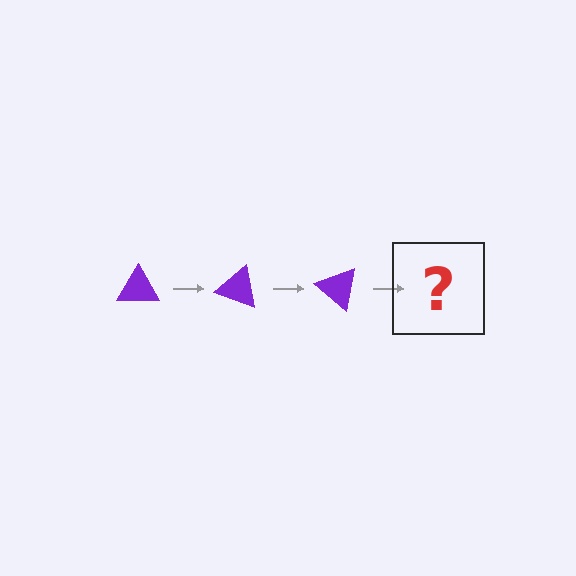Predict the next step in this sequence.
The next step is a purple triangle rotated 60 degrees.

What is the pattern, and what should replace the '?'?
The pattern is that the triangle rotates 20 degrees each step. The '?' should be a purple triangle rotated 60 degrees.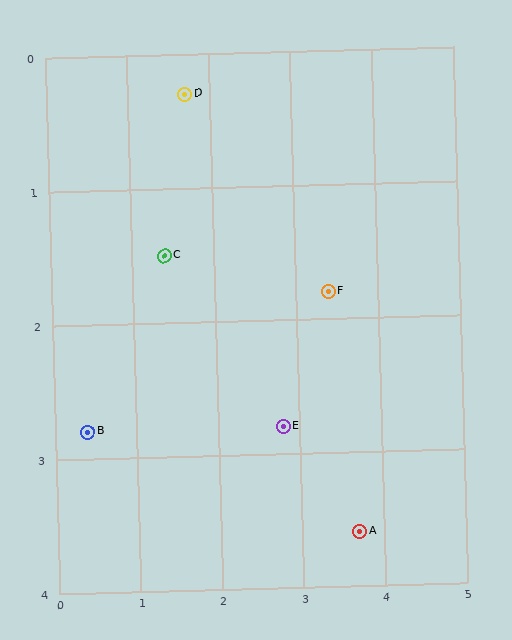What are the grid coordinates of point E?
Point E is at approximately (2.8, 2.8).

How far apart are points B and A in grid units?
Points B and A are about 3.4 grid units apart.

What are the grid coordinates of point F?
Point F is at approximately (3.4, 1.8).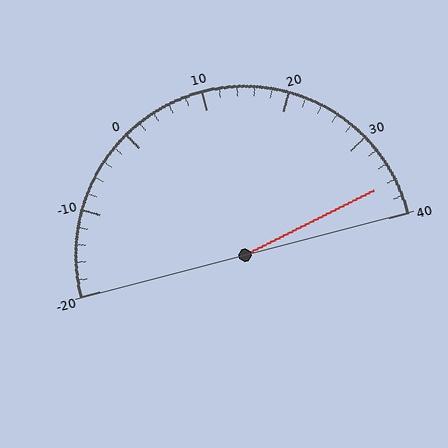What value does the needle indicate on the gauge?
The needle indicates approximately 36.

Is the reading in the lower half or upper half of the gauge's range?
The reading is in the upper half of the range (-20 to 40).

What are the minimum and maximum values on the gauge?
The gauge ranges from -20 to 40.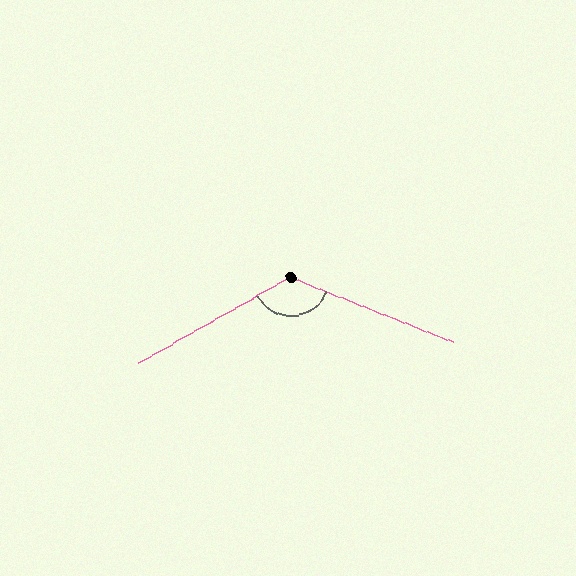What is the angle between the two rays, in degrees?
Approximately 129 degrees.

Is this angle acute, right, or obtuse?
It is obtuse.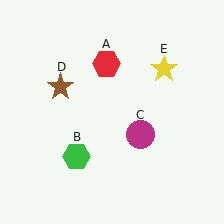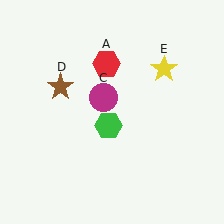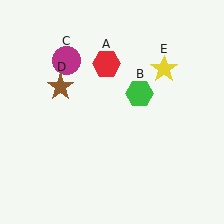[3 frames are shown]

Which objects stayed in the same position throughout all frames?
Red hexagon (object A) and brown star (object D) and yellow star (object E) remained stationary.